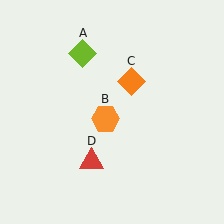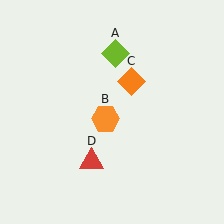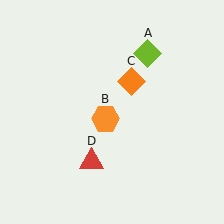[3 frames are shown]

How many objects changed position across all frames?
1 object changed position: lime diamond (object A).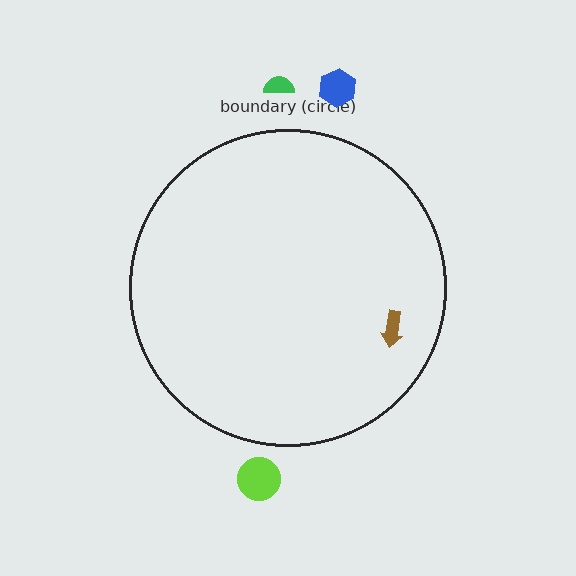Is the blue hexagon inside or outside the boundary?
Outside.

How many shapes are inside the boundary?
1 inside, 3 outside.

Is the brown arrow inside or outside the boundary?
Inside.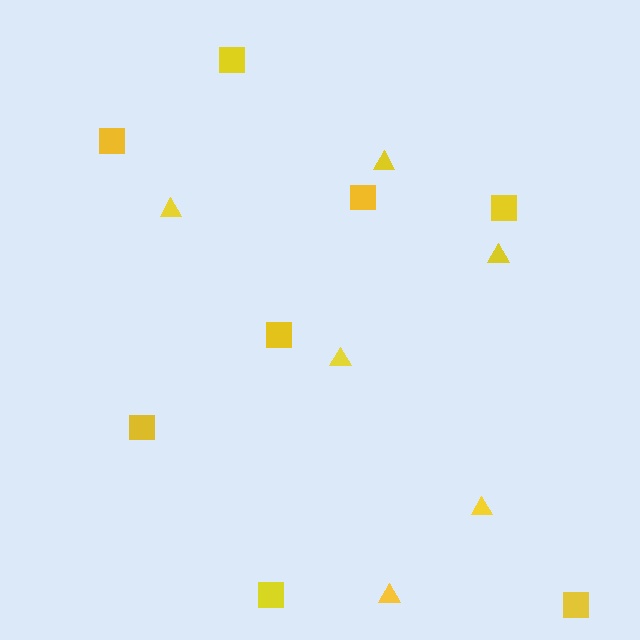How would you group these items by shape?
There are 2 groups: one group of squares (8) and one group of triangles (6).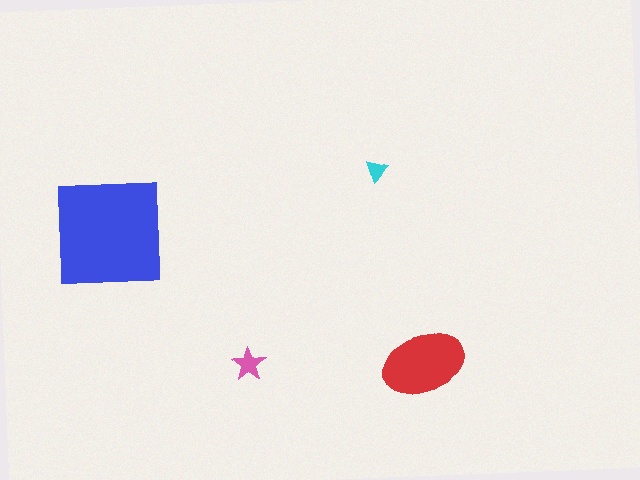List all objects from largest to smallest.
The blue square, the red ellipse, the pink star, the cyan triangle.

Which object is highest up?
The cyan triangle is topmost.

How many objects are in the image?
There are 4 objects in the image.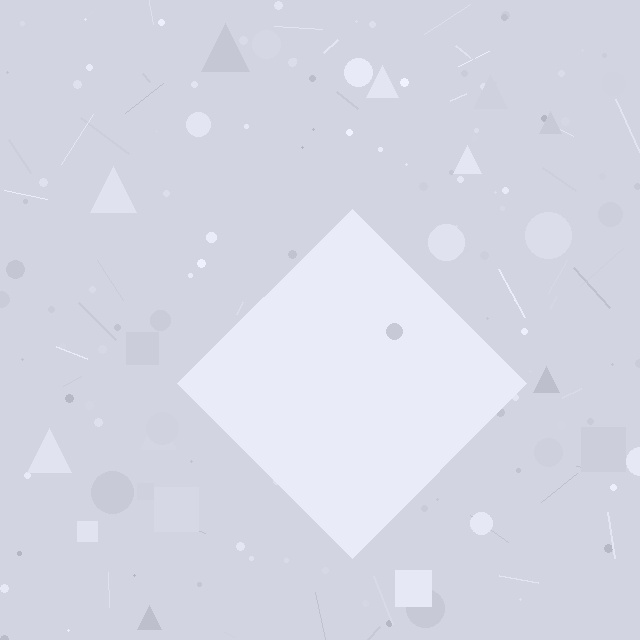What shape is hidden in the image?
A diamond is hidden in the image.